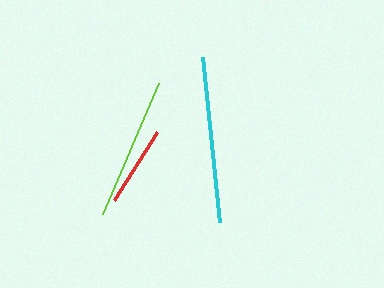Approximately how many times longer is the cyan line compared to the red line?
The cyan line is approximately 2.0 times the length of the red line.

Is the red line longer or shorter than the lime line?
The lime line is longer than the red line.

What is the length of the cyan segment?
The cyan segment is approximately 166 pixels long.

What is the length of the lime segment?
The lime segment is approximately 143 pixels long.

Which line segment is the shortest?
The red line is the shortest at approximately 81 pixels.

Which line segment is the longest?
The cyan line is the longest at approximately 166 pixels.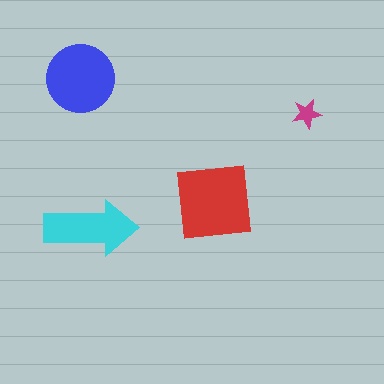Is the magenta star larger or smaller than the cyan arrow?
Smaller.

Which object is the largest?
The red square.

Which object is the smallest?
The magenta star.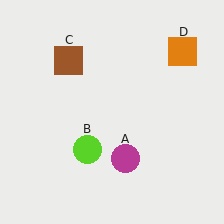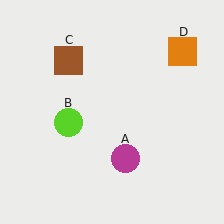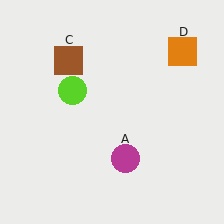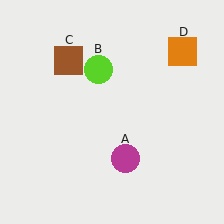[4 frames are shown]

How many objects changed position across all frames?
1 object changed position: lime circle (object B).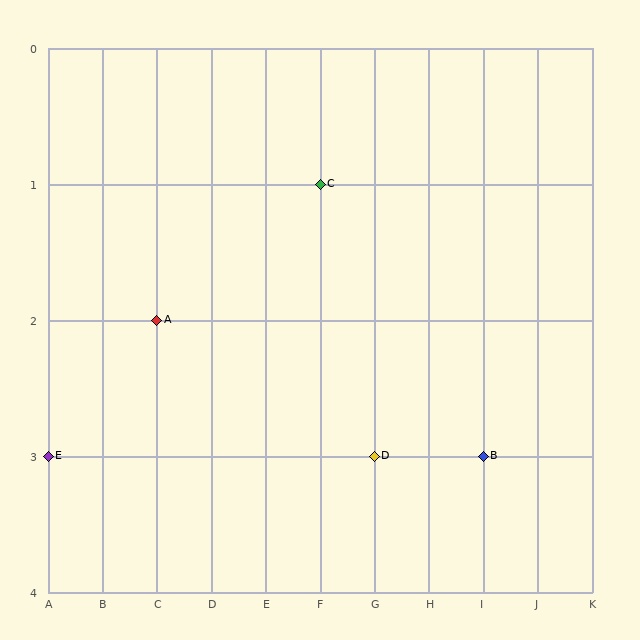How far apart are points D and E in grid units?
Points D and E are 6 columns apart.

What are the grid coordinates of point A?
Point A is at grid coordinates (C, 2).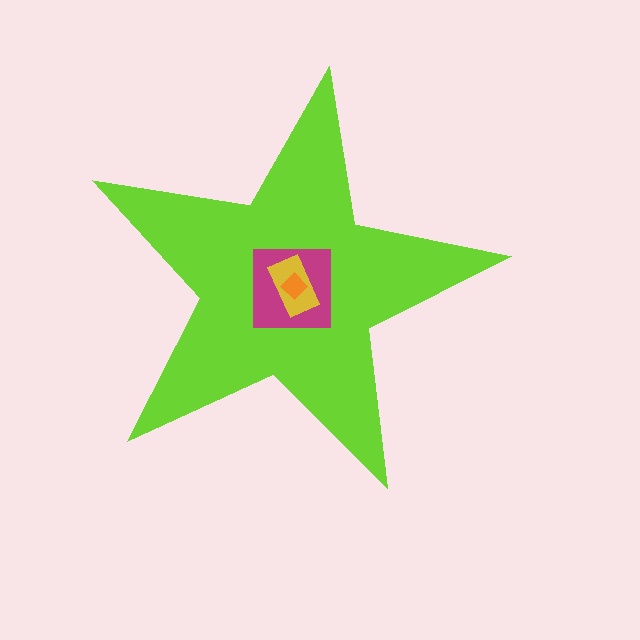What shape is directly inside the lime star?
The magenta square.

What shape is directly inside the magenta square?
The yellow rectangle.